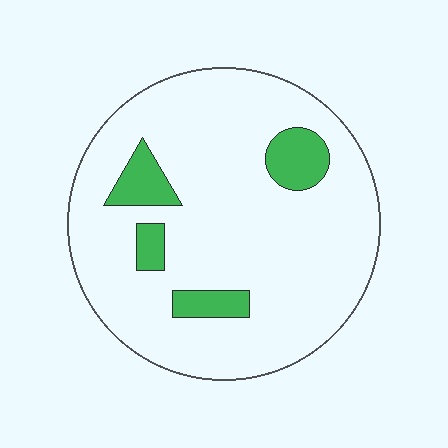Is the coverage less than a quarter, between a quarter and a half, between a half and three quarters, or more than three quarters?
Less than a quarter.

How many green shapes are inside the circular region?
4.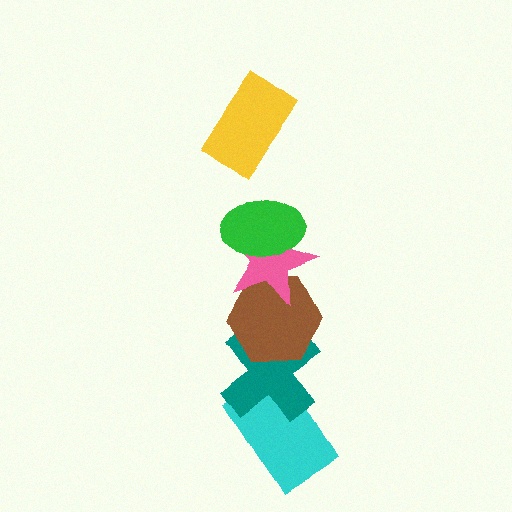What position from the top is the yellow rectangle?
The yellow rectangle is 1st from the top.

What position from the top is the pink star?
The pink star is 3rd from the top.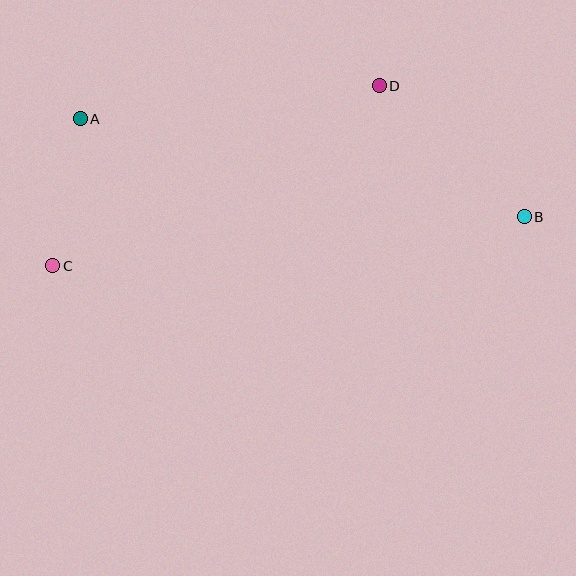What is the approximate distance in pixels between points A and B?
The distance between A and B is approximately 455 pixels.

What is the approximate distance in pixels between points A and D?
The distance between A and D is approximately 301 pixels.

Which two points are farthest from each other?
Points B and C are farthest from each other.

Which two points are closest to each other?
Points A and C are closest to each other.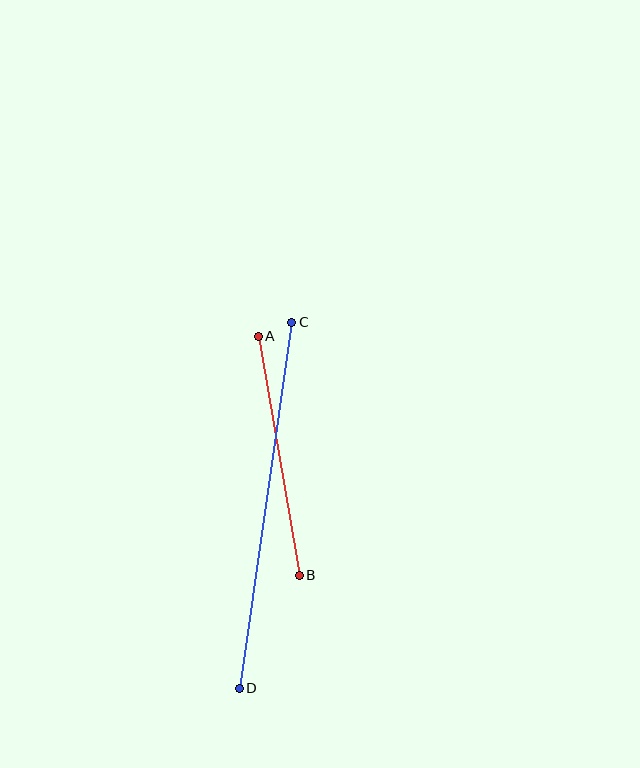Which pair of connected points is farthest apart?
Points C and D are farthest apart.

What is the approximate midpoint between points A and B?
The midpoint is at approximately (279, 456) pixels.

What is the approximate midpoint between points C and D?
The midpoint is at approximately (266, 505) pixels.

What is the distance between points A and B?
The distance is approximately 242 pixels.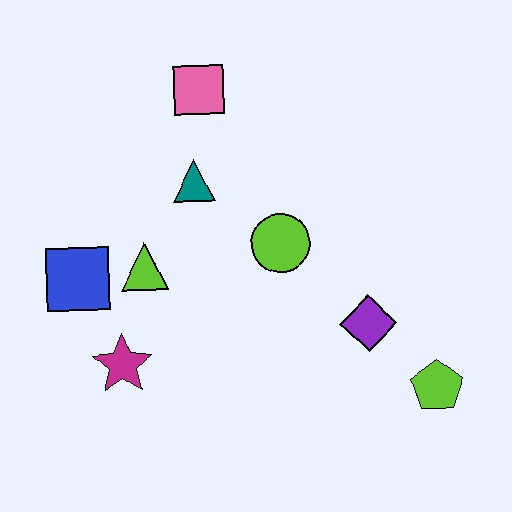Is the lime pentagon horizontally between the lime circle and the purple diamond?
No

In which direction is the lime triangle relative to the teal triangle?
The lime triangle is below the teal triangle.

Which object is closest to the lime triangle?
The blue square is closest to the lime triangle.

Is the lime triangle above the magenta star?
Yes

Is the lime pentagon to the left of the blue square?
No